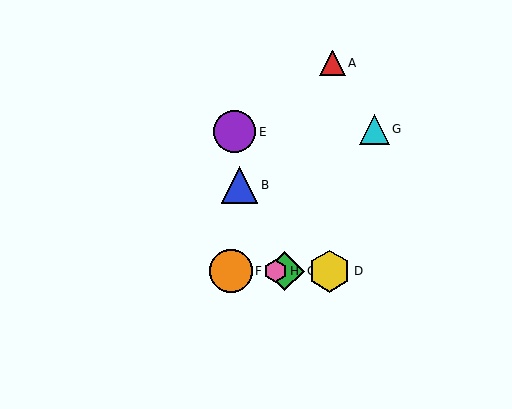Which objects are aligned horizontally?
Objects C, D, F, H are aligned horizontally.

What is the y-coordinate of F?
Object F is at y≈271.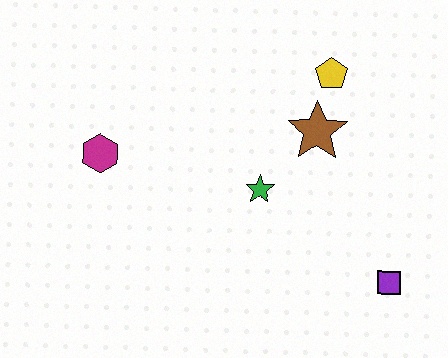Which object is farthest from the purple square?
The magenta hexagon is farthest from the purple square.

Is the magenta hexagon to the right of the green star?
No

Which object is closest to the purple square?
The green star is closest to the purple square.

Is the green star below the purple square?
No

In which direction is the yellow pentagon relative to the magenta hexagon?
The yellow pentagon is to the right of the magenta hexagon.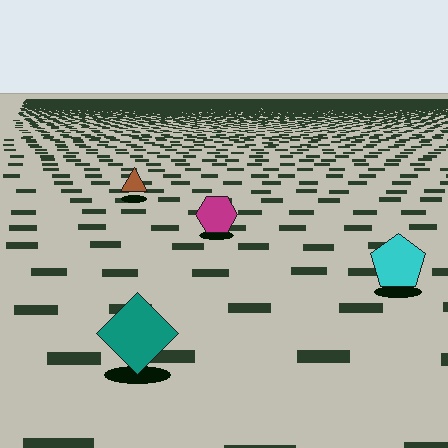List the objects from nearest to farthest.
From nearest to farthest: the teal diamond, the cyan pentagon, the magenta hexagon, the brown triangle.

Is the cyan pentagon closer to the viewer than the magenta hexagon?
Yes. The cyan pentagon is closer — you can tell from the texture gradient: the ground texture is coarser near it.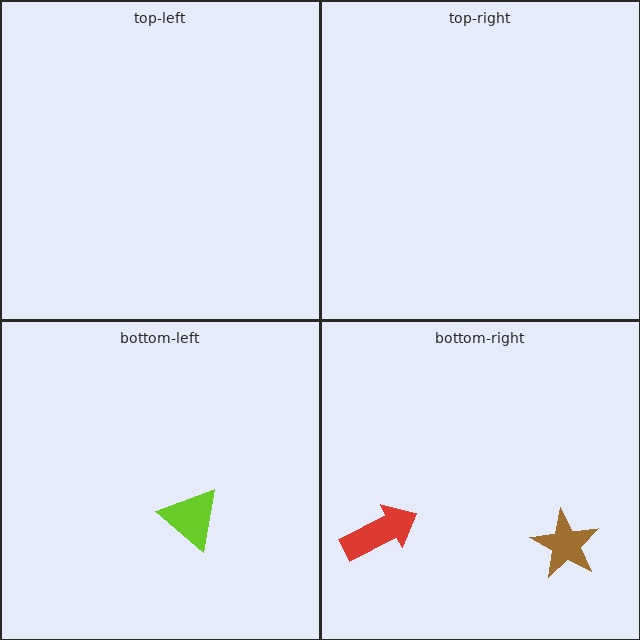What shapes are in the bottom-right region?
The brown star, the red arrow.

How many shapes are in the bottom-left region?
1.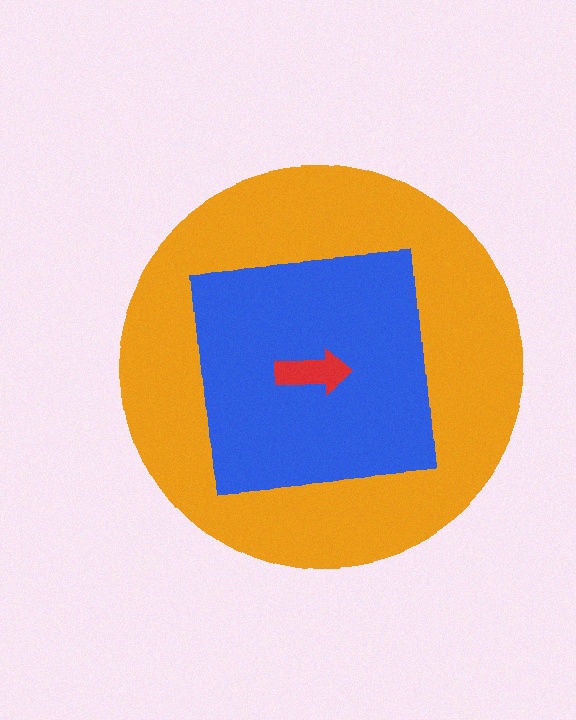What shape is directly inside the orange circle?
The blue square.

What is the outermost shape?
The orange circle.